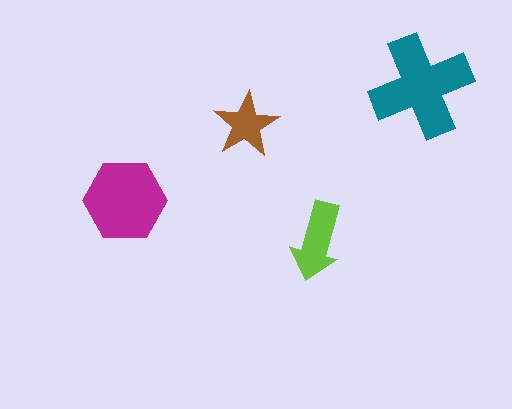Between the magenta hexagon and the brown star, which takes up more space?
The magenta hexagon.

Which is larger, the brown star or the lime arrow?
The lime arrow.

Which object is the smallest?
The brown star.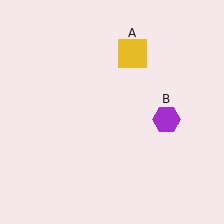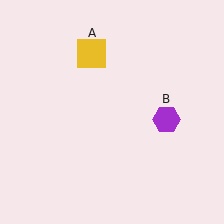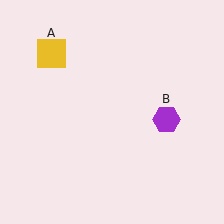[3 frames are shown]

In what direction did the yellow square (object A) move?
The yellow square (object A) moved left.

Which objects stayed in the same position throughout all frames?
Purple hexagon (object B) remained stationary.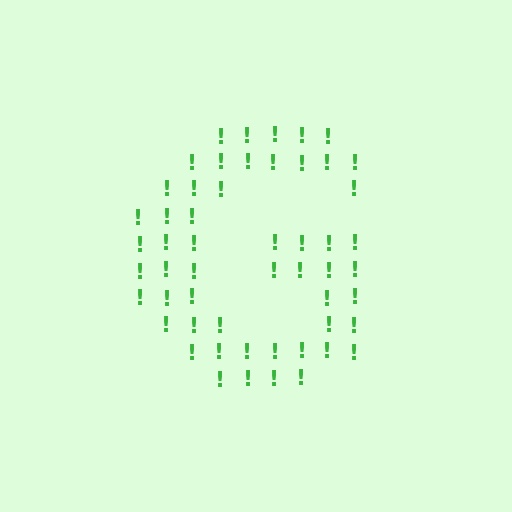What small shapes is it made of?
It is made of small exclamation marks.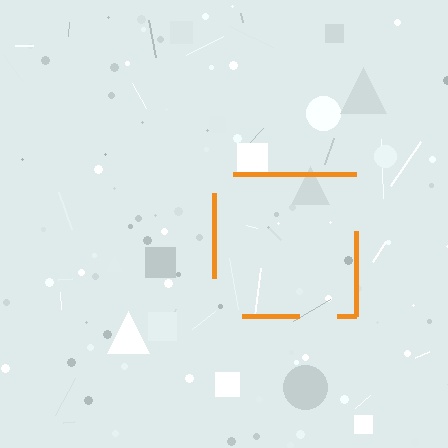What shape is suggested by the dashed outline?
The dashed outline suggests a square.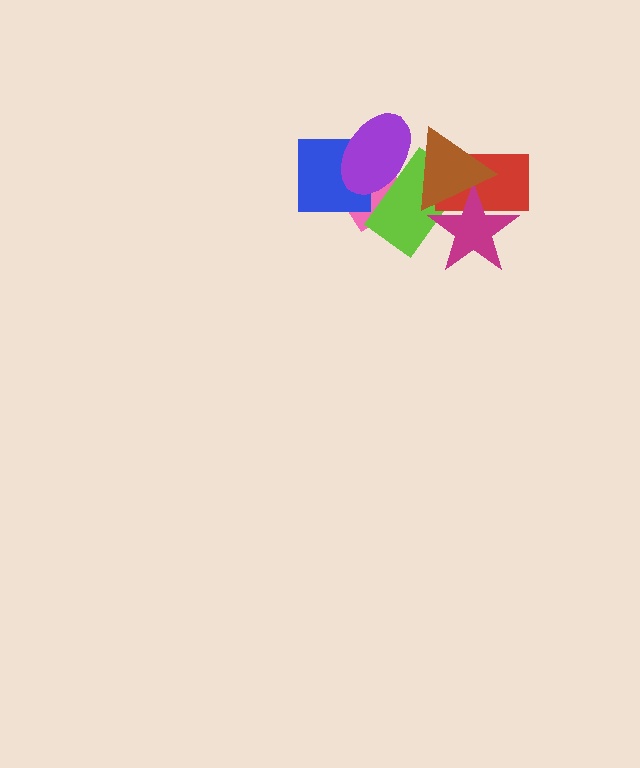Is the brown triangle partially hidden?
Yes, it is partially covered by another shape.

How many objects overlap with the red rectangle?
3 objects overlap with the red rectangle.